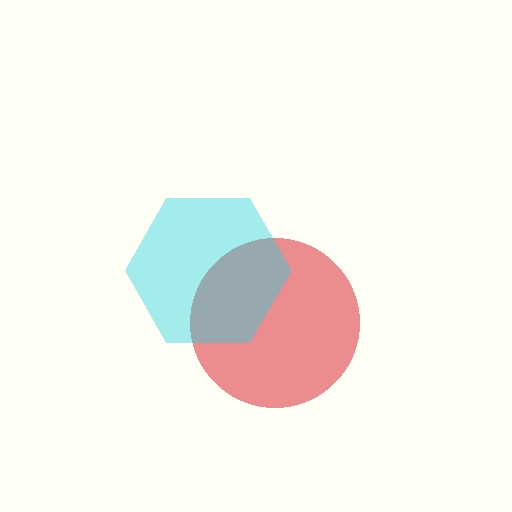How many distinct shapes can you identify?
There are 2 distinct shapes: a red circle, a cyan hexagon.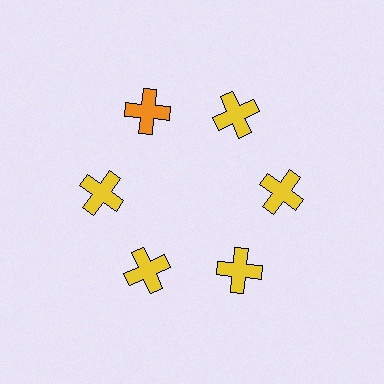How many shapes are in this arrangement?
There are 6 shapes arranged in a ring pattern.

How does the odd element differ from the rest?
It has a different color: orange instead of yellow.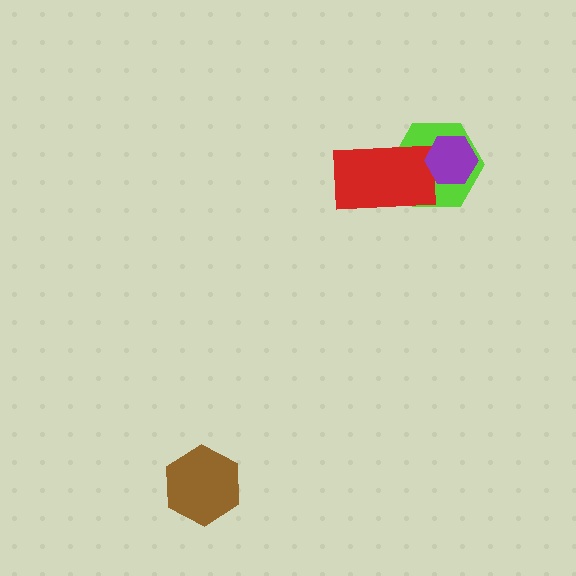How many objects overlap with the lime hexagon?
2 objects overlap with the lime hexagon.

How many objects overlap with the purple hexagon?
1 object overlaps with the purple hexagon.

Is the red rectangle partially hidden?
No, no other shape covers it.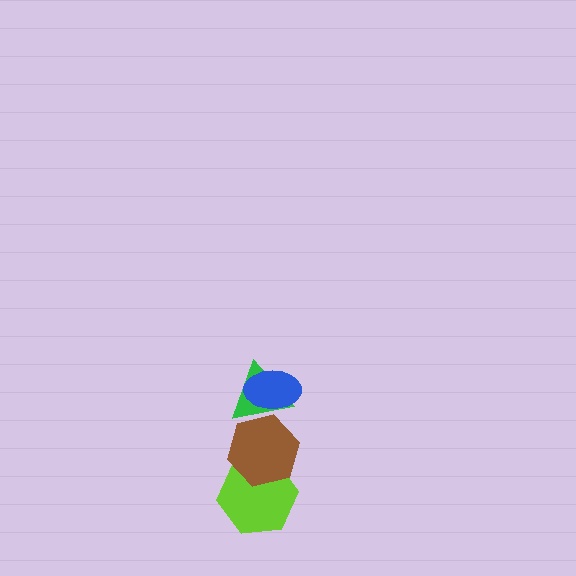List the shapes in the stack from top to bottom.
From top to bottom: the blue ellipse, the green triangle, the brown hexagon, the lime hexagon.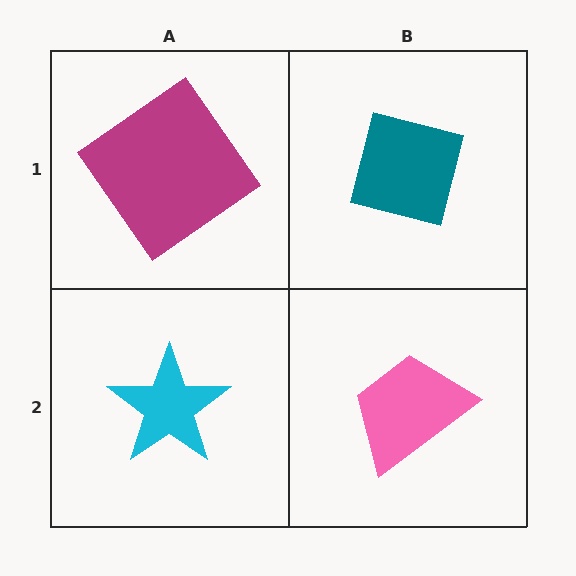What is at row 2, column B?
A pink trapezoid.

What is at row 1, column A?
A magenta diamond.